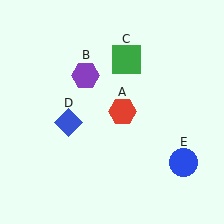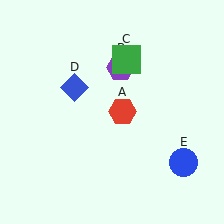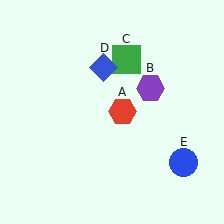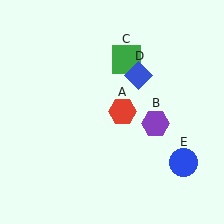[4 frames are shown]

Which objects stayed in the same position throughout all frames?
Red hexagon (object A) and green square (object C) and blue circle (object E) remained stationary.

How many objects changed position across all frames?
2 objects changed position: purple hexagon (object B), blue diamond (object D).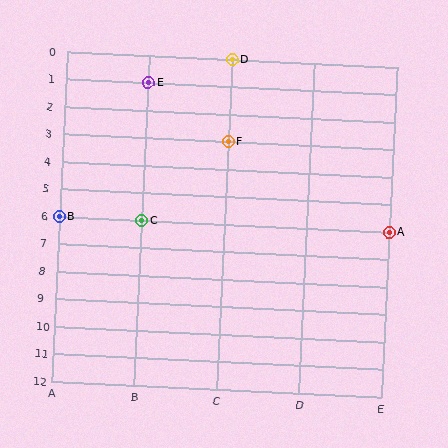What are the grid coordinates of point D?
Point D is at grid coordinates (C, 0).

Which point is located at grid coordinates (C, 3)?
Point F is at (C, 3).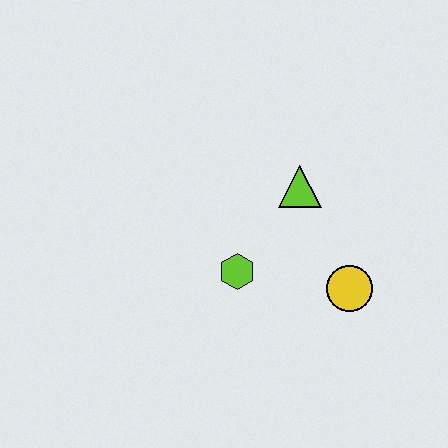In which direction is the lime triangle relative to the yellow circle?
The lime triangle is above the yellow circle.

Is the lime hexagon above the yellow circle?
Yes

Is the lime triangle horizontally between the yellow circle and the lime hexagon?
Yes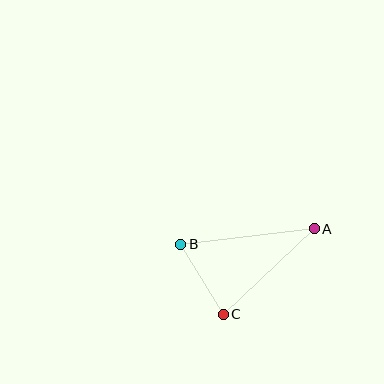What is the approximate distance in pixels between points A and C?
The distance between A and C is approximately 125 pixels.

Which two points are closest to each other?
Points B and C are closest to each other.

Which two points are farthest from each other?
Points A and B are farthest from each other.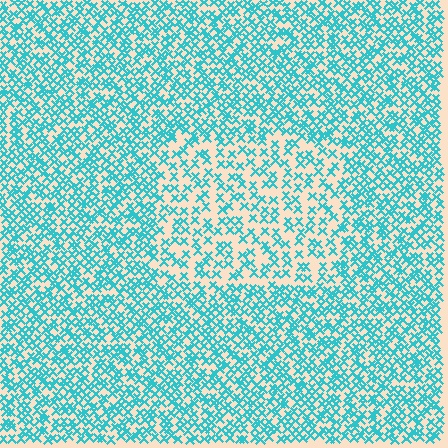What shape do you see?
I see a rectangle.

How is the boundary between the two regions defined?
The boundary is defined by a change in element density (approximately 1.8x ratio). All elements are the same color, size, and shape.